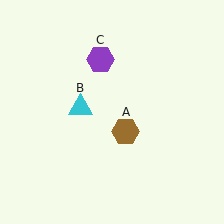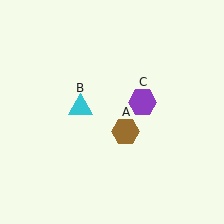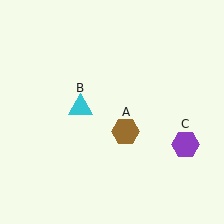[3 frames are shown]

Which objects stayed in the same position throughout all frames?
Brown hexagon (object A) and cyan triangle (object B) remained stationary.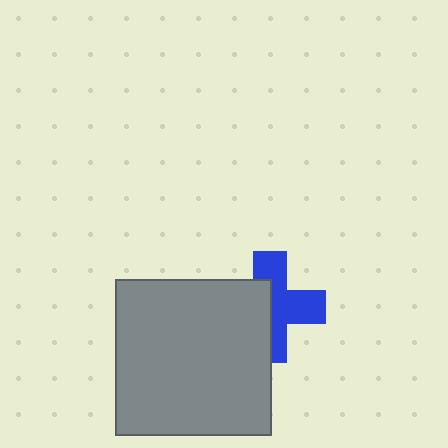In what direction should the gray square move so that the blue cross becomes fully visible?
The gray square should move left. That is the shortest direction to clear the overlap and leave the blue cross fully visible.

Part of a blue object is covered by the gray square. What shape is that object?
It is a cross.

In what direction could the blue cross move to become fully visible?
The blue cross could move right. That would shift it out from behind the gray square entirely.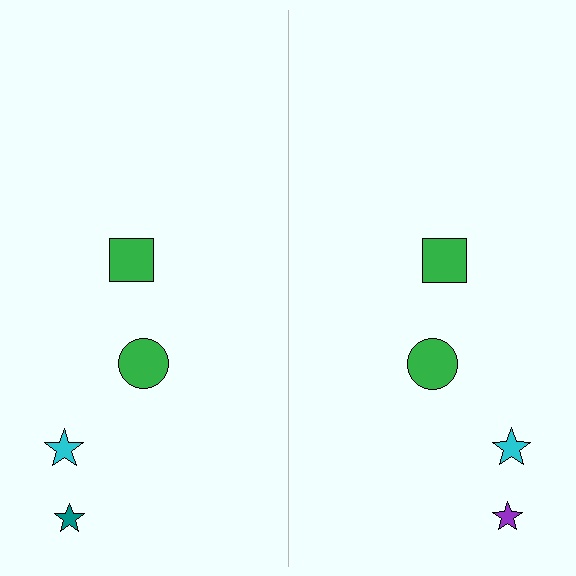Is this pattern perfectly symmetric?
No, the pattern is not perfectly symmetric. The purple star on the right side breaks the symmetry — its mirror counterpart is teal.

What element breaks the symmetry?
The purple star on the right side breaks the symmetry — its mirror counterpart is teal.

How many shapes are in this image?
There are 8 shapes in this image.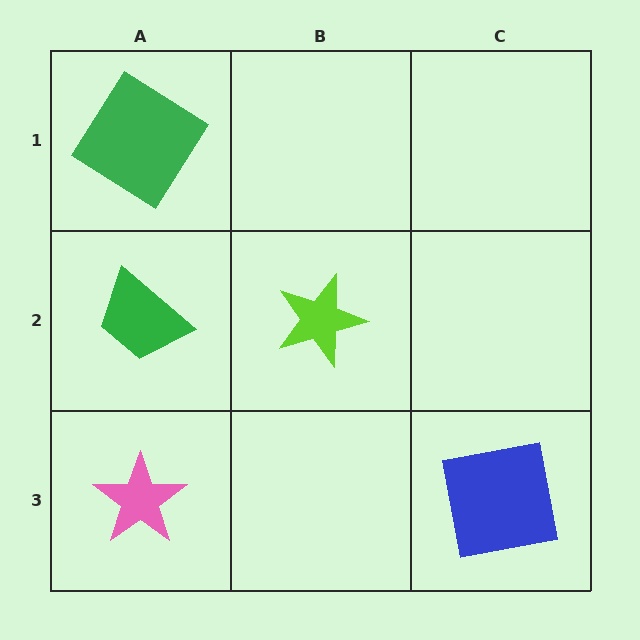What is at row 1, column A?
A green diamond.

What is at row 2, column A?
A green trapezoid.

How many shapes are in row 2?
2 shapes.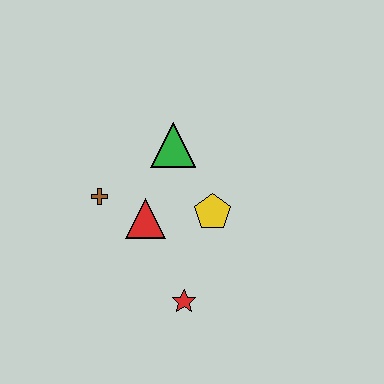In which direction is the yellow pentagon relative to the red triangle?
The yellow pentagon is to the right of the red triangle.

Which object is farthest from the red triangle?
The red star is farthest from the red triangle.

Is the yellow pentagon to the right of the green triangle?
Yes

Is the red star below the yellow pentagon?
Yes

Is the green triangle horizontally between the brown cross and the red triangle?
No